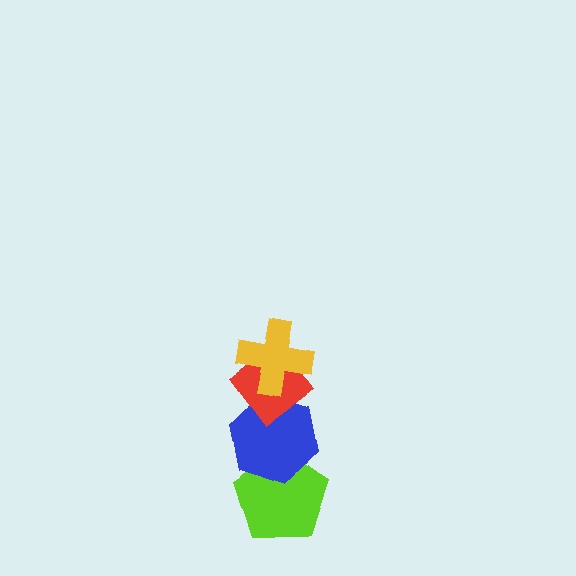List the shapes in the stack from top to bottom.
From top to bottom: the yellow cross, the red diamond, the blue hexagon, the lime pentagon.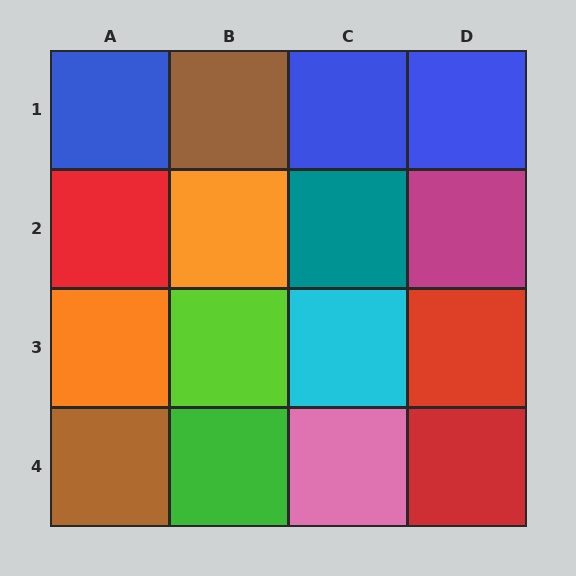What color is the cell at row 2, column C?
Teal.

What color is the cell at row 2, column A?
Red.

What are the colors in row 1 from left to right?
Blue, brown, blue, blue.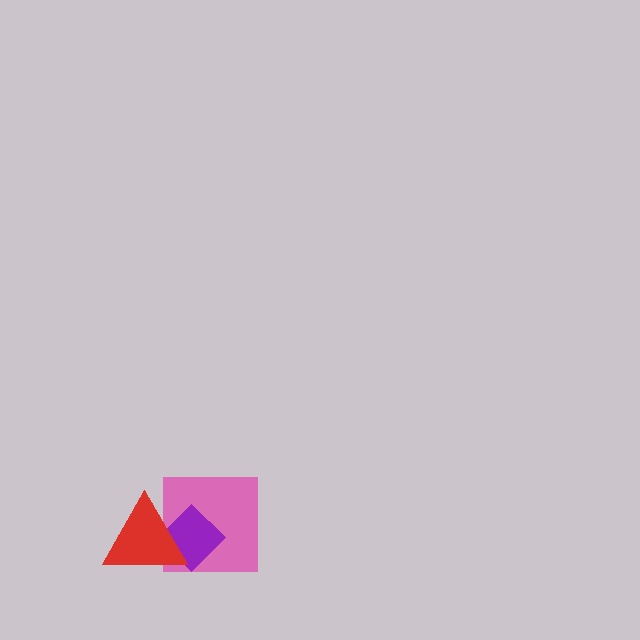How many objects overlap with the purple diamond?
2 objects overlap with the purple diamond.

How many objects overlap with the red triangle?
2 objects overlap with the red triangle.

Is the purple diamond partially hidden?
Yes, it is partially covered by another shape.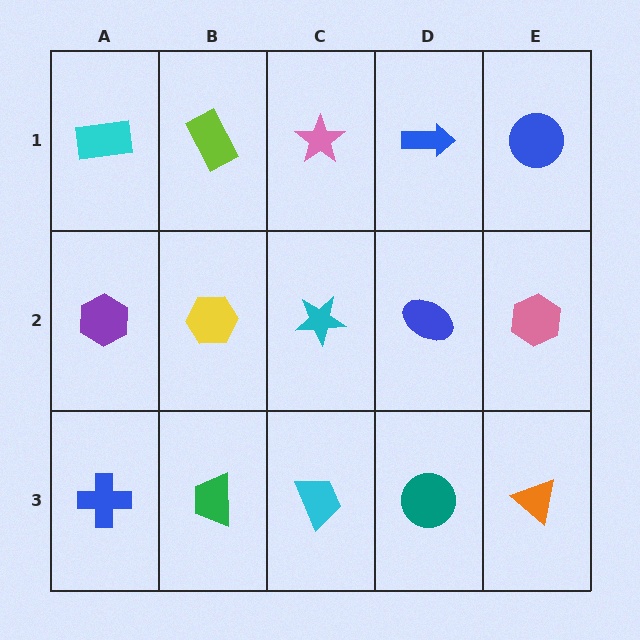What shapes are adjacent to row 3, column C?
A cyan star (row 2, column C), a green trapezoid (row 3, column B), a teal circle (row 3, column D).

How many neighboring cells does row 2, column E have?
3.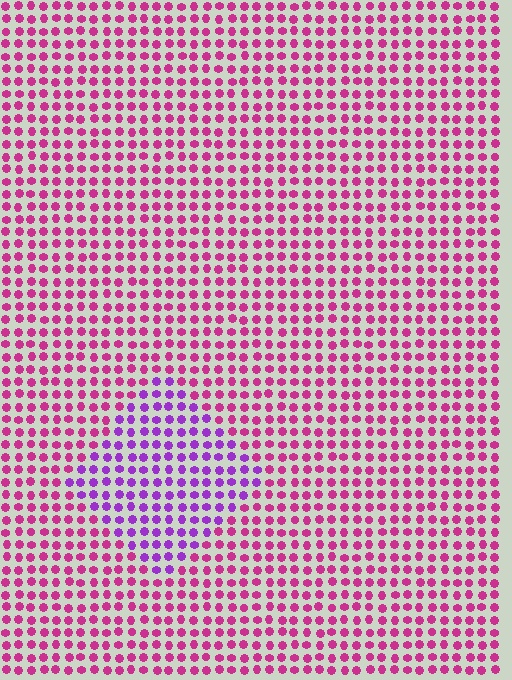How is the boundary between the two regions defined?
The boundary is defined purely by a slight shift in hue (about 41 degrees). Spacing, size, and orientation are identical on both sides.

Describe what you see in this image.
The image is filled with small magenta elements in a uniform arrangement. A diamond-shaped region is visible where the elements are tinted to a slightly different hue, forming a subtle color boundary.